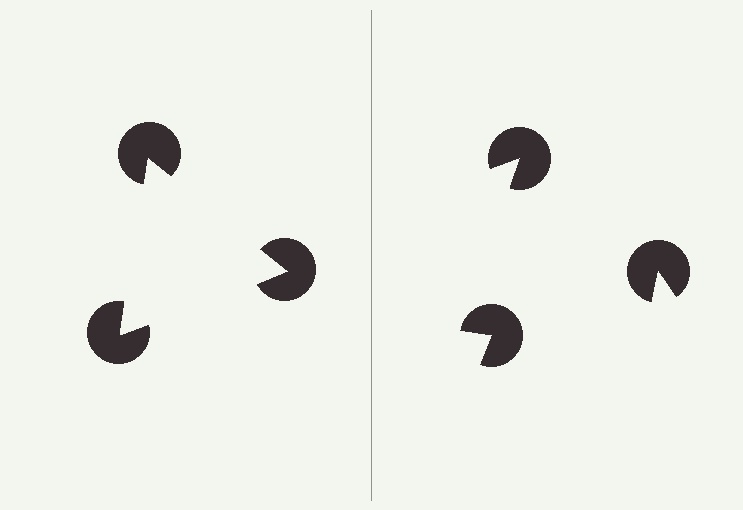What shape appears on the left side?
An illusory triangle.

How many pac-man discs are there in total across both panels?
6 — 3 on each side.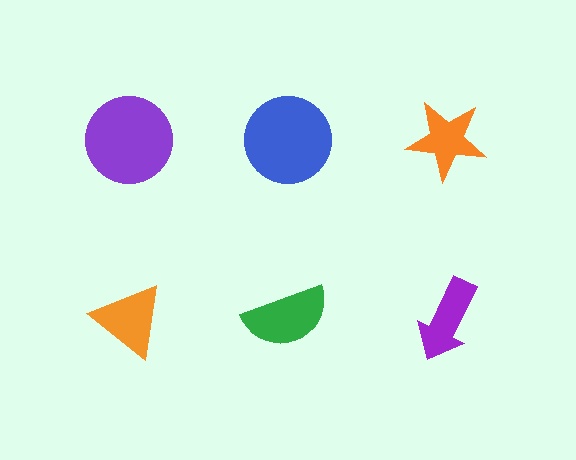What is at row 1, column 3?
An orange star.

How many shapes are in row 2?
3 shapes.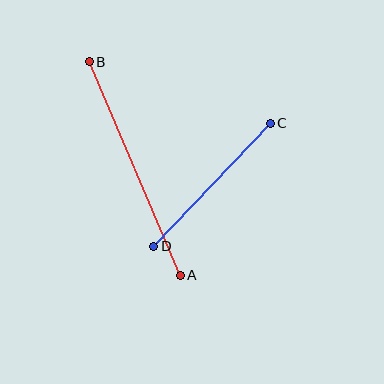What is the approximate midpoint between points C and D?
The midpoint is at approximately (212, 185) pixels.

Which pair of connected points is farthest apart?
Points A and B are farthest apart.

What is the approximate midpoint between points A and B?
The midpoint is at approximately (135, 168) pixels.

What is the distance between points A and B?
The distance is approximately 232 pixels.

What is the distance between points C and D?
The distance is approximately 169 pixels.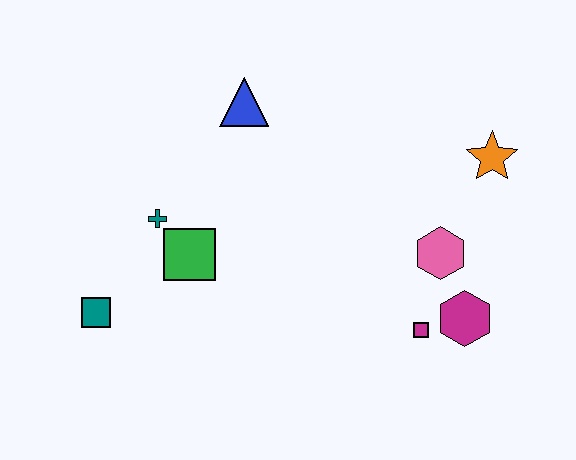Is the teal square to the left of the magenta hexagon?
Yes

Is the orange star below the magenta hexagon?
No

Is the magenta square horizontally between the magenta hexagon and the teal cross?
Yes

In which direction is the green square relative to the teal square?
The green square is to the right of the teal square.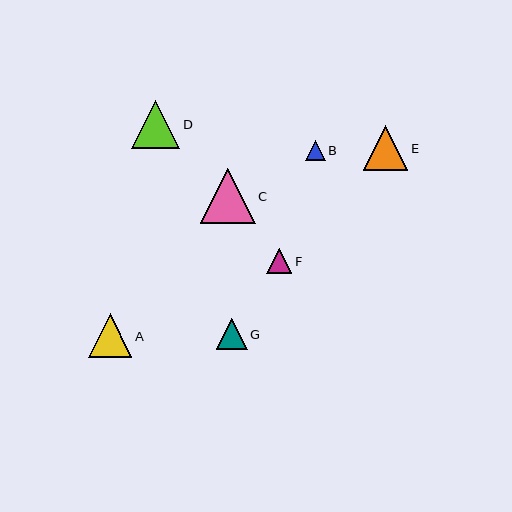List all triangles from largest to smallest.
From largest to smallest: C, D, E, A, G, F, B.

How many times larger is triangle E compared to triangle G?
Triangle E is approximately 1.5 times the size of triangle G.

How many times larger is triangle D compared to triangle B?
Triangle D is approximately 2.5 times the size of triangle B.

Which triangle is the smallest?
Triangle B is the smallest with a size of approximately 20 pixels.